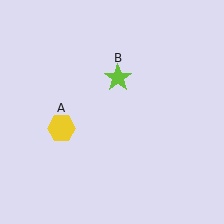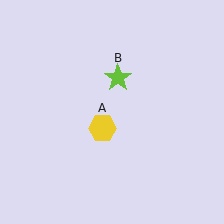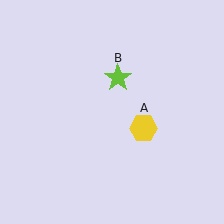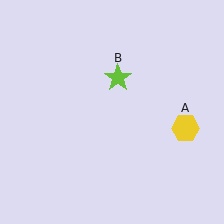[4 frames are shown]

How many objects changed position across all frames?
1 object changed position: yellow hexagon (object A).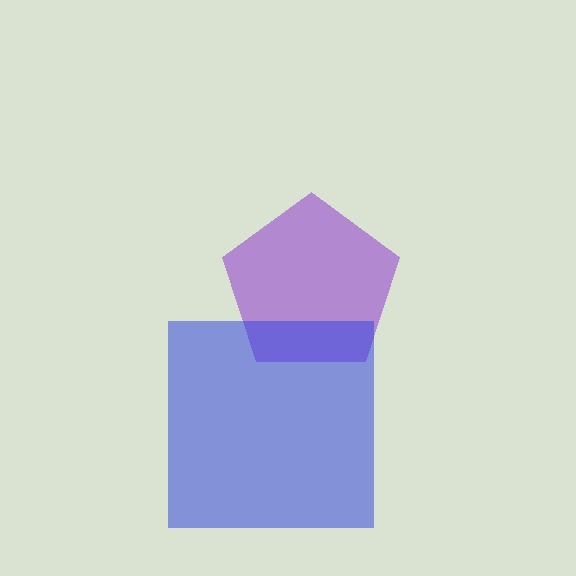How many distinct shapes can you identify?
There are 2 distinct shapes: a purple pentagon, a blue square.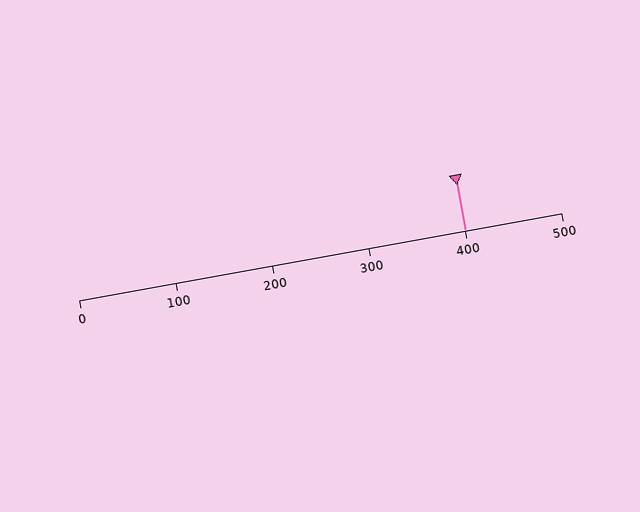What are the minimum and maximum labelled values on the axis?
The axis runs from 0 to 500.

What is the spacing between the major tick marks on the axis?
The major ticks are spaced 100 apart.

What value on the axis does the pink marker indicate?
The marker indicates approximately 400.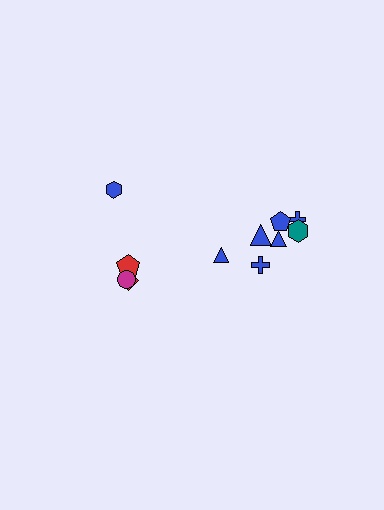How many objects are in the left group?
There are 4 objects.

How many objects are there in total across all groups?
There are 11 objects.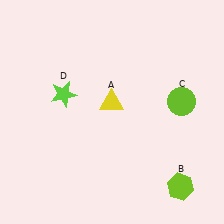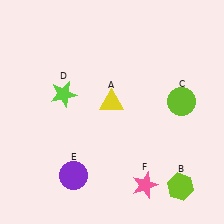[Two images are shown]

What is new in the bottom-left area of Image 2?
A purple circle (E) was added in the bottom-left area of Image 2.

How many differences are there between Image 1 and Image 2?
There are 2 differences between the two images.